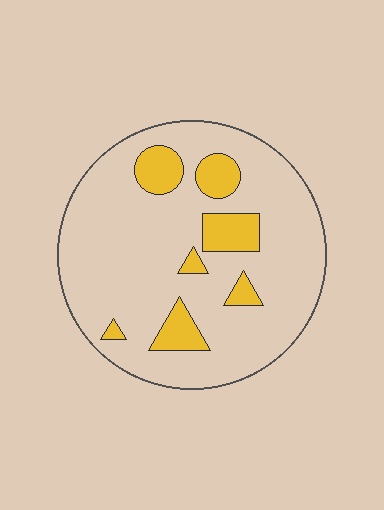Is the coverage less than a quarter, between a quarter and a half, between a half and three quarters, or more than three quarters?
Less than a quarter.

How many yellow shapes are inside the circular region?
7.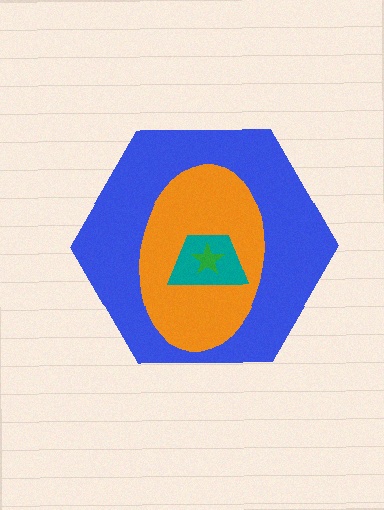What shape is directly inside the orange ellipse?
The teal trapezoid.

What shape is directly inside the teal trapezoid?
The green star.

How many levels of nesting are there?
4.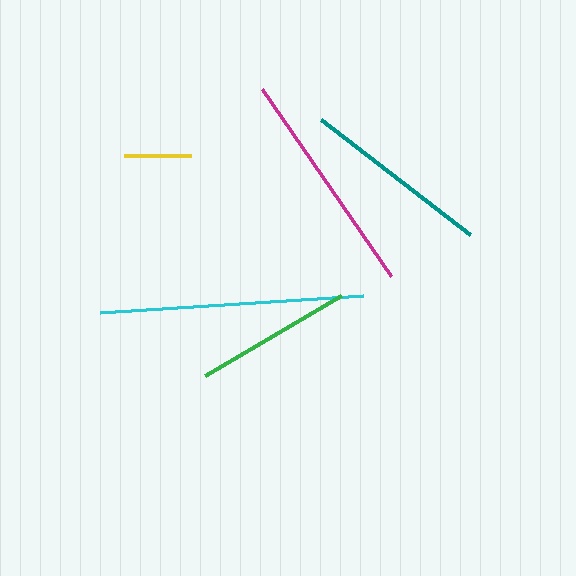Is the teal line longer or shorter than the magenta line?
The magenta line is longer than the teal line.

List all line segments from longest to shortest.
From longest to shortest: cyan, magenta, teal, green, yellow.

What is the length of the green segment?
The green segment is approximately 158 pixels long.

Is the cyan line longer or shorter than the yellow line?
The cyan line is longer than the yellow line.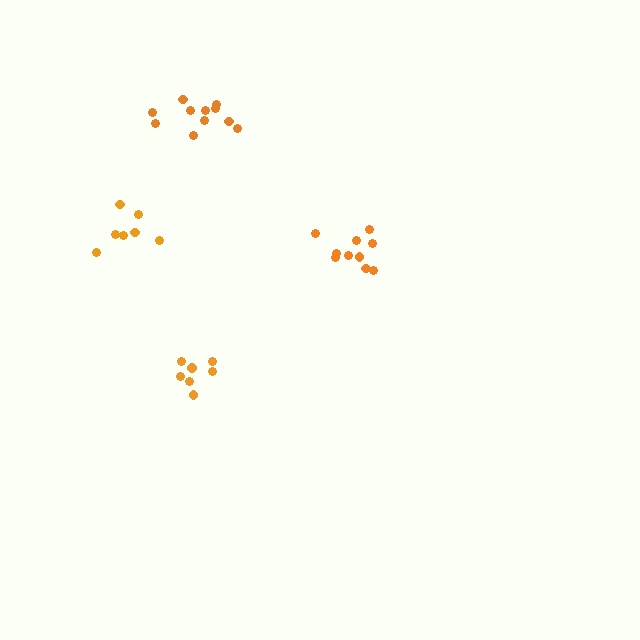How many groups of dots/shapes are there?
There are 4 groups.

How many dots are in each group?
Group 1: 10 dots, Group 2: 7 dots, Group 3: 7 dots, Group 4: 11 dots (35 total).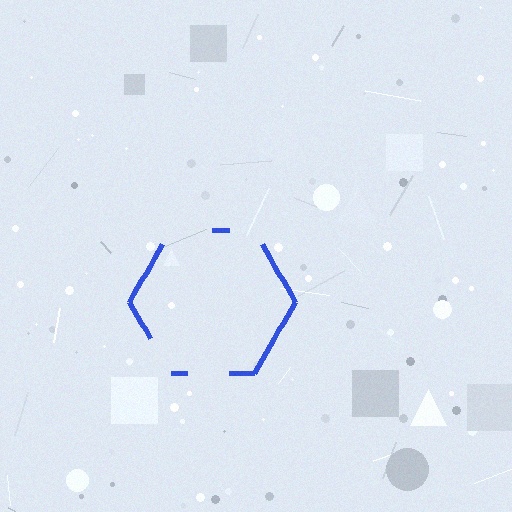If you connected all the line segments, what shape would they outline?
They would outline a hexagon.